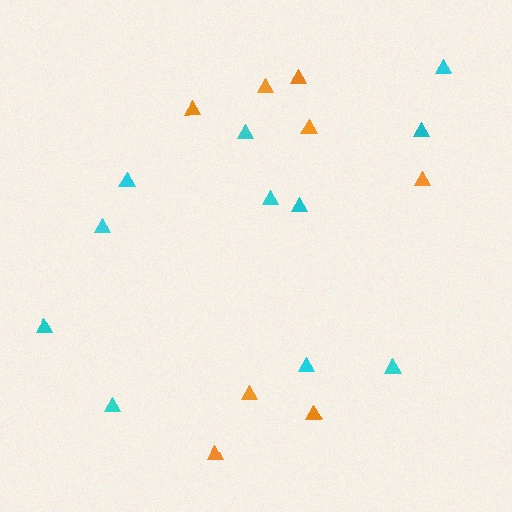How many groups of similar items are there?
There are 2 groups: one group of orange triangles (8) and one group of cyan triangles (11).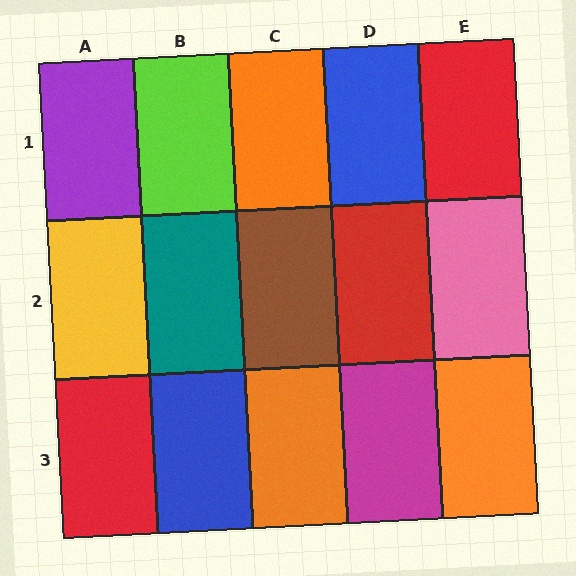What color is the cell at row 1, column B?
Lime.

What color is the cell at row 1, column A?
Purple.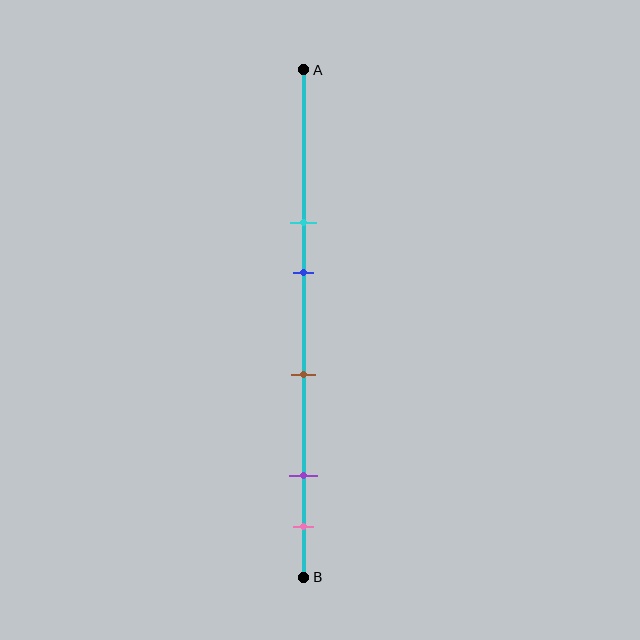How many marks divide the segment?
There are 5 marks dividing the segment.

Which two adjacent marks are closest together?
The purple and pink marks are the closest adjacent pair.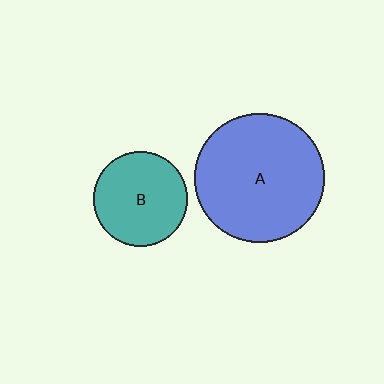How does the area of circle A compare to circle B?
Approximately 1.9 times.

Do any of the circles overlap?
No, none of the circles overlap.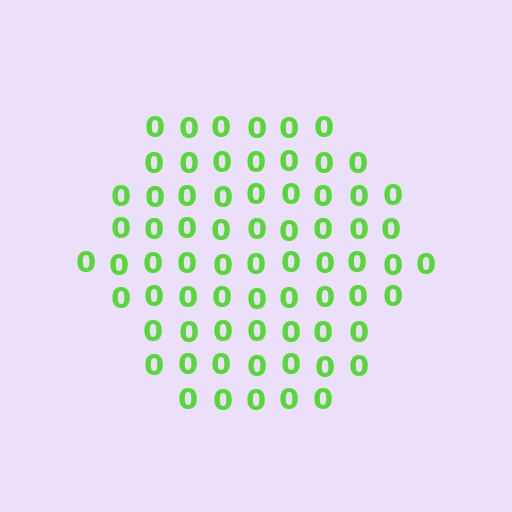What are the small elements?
The small elements are digit 0's.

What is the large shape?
The large shape is a hexagon.